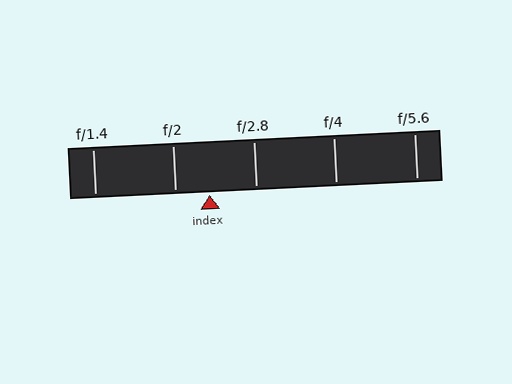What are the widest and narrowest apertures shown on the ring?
The widest aperture shown is f/1.4 and the narrowest is f/5.6.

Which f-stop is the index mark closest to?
The index mark is closest to f/2.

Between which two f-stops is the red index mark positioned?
The index mark is between f/2 and f/2.8.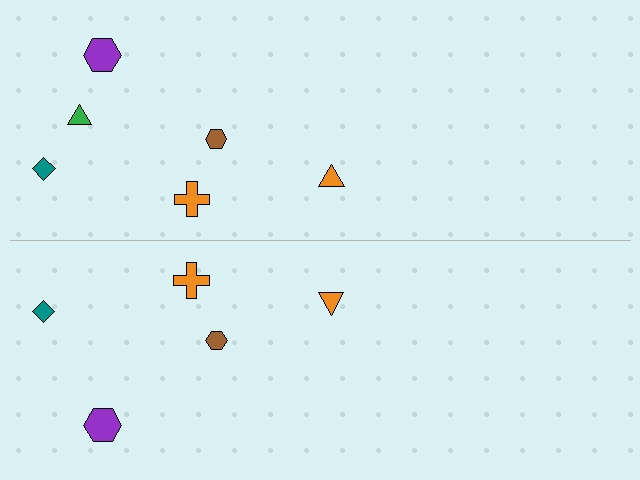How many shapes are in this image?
There are 11 shapes in this image.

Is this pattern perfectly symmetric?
No, the pattern is not perfectly symmetric. A green triangle is missing from the bottom side.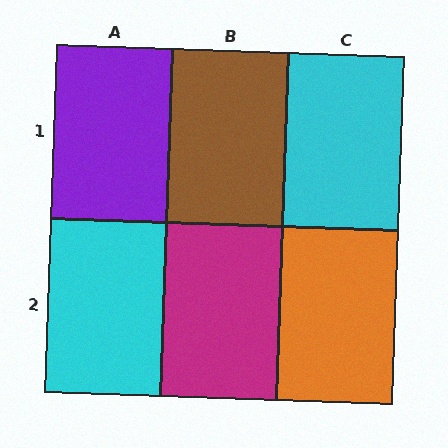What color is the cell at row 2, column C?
Orange.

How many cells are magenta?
1 cell is magenta.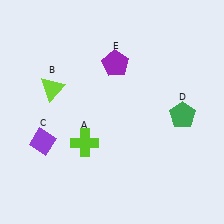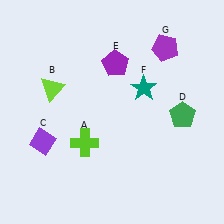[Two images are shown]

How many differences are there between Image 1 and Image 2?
There are 2 differences between the two images.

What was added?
A teal star (F), a purple pentagon (G) were added in Image 2.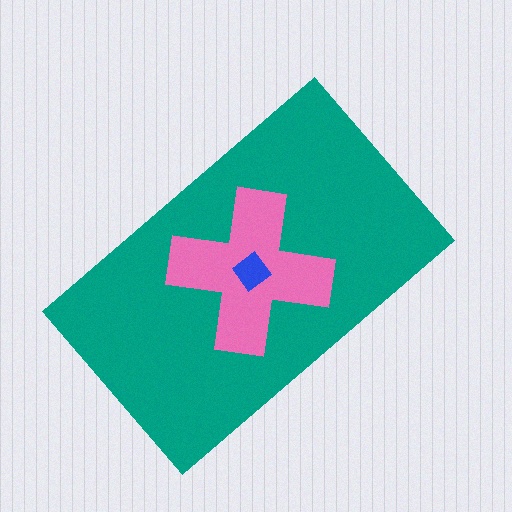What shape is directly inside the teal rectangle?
The pink cross.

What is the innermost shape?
The blue diamond.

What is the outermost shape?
The teal rectangle.